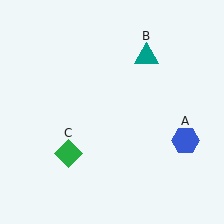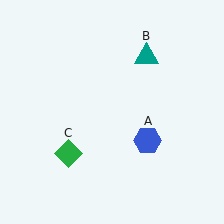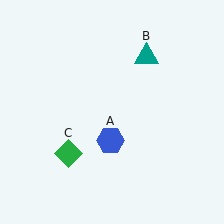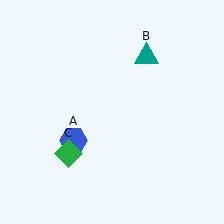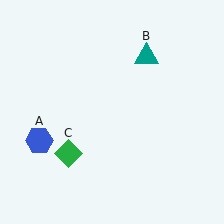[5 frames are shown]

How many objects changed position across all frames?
1 object changed position: blue hexagon (object A).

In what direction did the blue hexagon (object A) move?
The blue hexagon (object A) moved left.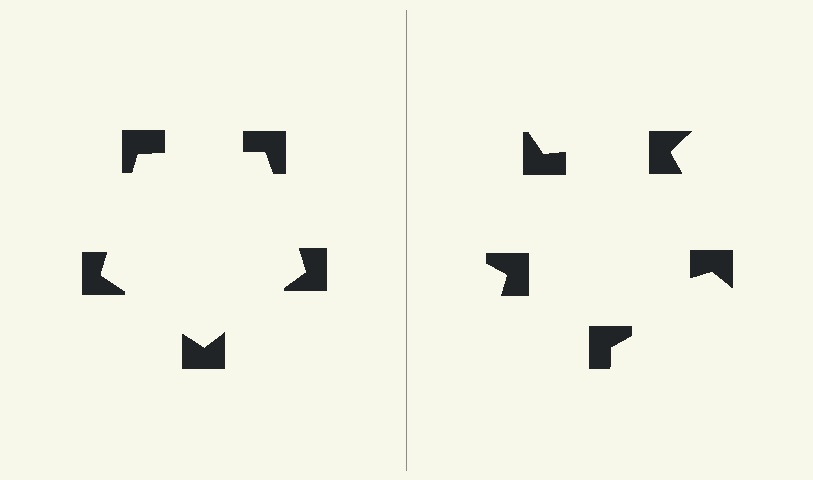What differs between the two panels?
The notched squares are positioned identically on both sides; only the wedge orientations differ. On the left they align to a pentagon; on the right they are misaligned.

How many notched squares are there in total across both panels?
10 — 5 on each side.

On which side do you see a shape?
An illusory pentagon appears on the left side. On the right side the wedge cuts are rotated, so no coherent shape forms.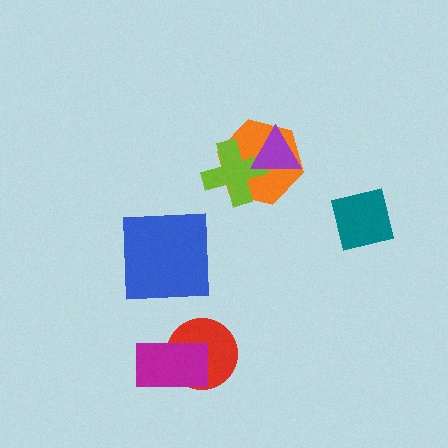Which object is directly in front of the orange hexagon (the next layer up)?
The lime cross is directly in front of the orange hexagon.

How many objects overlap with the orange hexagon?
2 objects overlap with the orange hexagon.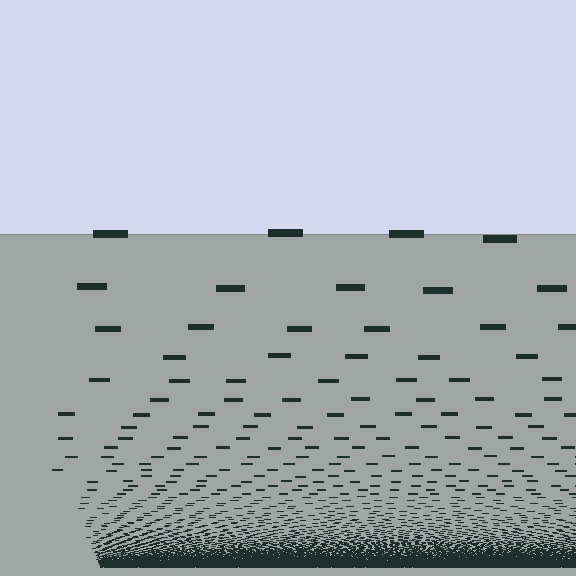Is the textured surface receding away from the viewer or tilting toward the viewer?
The surface appears to tilt toward the viewer. Texture elements get larger and sparser toward the top.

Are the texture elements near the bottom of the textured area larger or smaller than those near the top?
Smaller. The gradient is inverted — elements near the bottom are smaller and denser.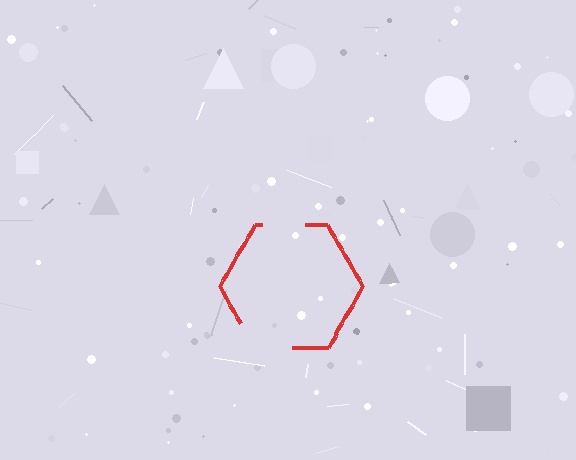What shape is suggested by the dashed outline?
The dashed outline suggests a hexagon.